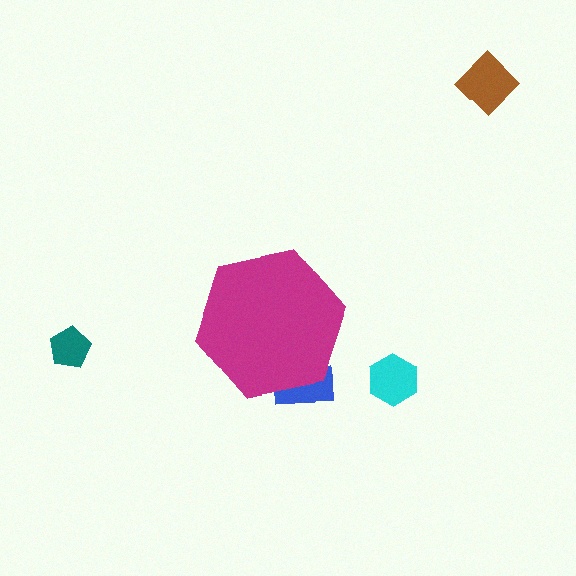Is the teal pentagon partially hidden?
No, the teal pentagon is fully visible.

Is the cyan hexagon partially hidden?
No, the cyan hexagon is fully visible.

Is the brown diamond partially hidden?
No, the brown diamond is fully visible.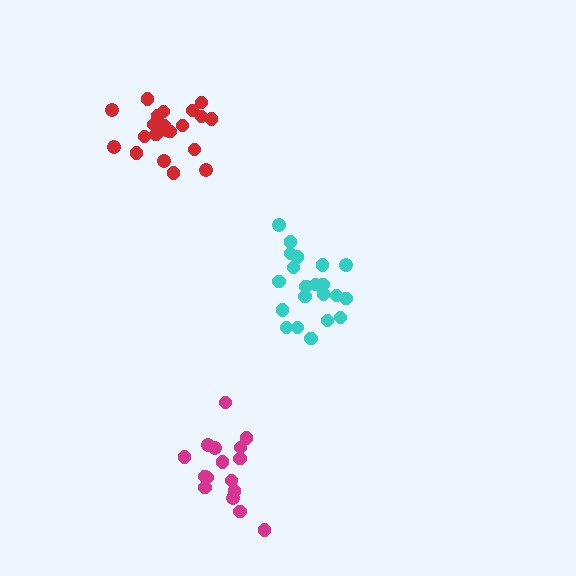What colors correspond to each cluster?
The clusters are colored: red, magenta, cyan.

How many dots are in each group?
Group 1: 21 dots, Group 2: 16 dots, Group 3: 21 dots (58 total).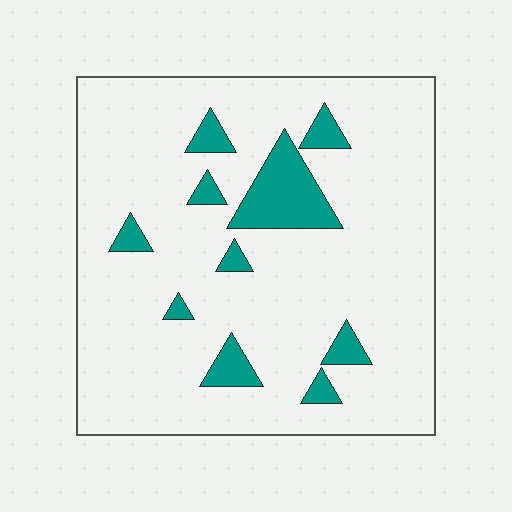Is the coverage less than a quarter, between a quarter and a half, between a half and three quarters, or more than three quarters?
Less than a quarter.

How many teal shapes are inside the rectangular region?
10.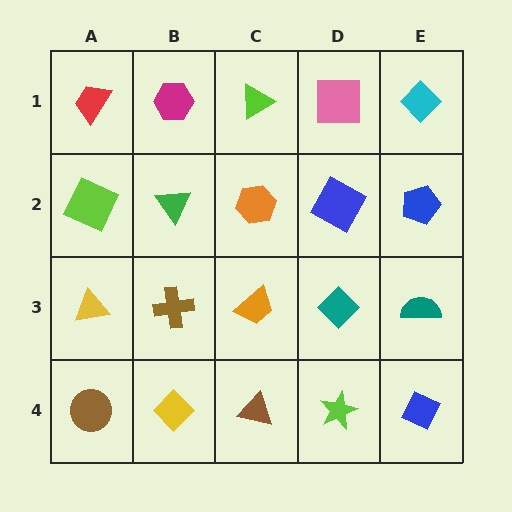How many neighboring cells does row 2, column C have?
4.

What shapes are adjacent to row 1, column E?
A blue pentagon (row 2, column E), a pink square (row 1, column D).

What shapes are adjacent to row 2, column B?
A magenta hexagon (row 1, column B), a brown cross (row 3, column B), a lime square (row 2, column A), an orange hexagon (row 2, column C).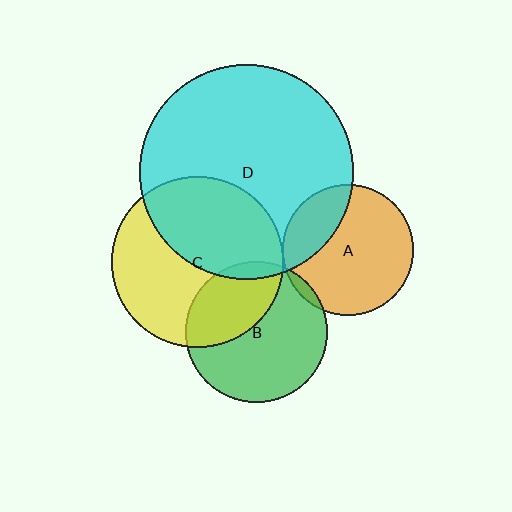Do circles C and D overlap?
Yes.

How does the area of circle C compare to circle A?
Approximately 1.7 times.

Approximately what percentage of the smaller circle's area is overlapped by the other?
Approximately 45%.